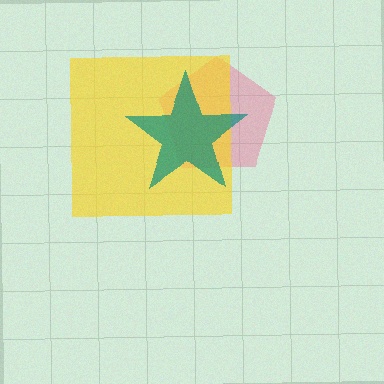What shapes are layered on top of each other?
The layered shapes are: a pink pentagon, a yellow square, a teal star.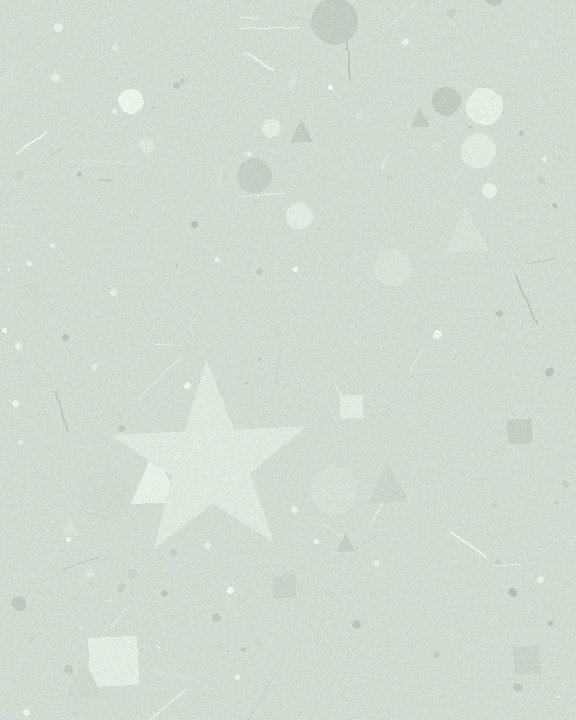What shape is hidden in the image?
A star is hidden in the image.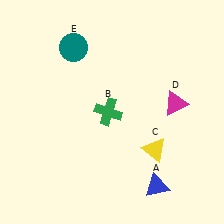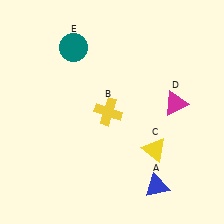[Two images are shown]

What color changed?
The cross (B) changed from green in Image 1 to yellow in Image 2.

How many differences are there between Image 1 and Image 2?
There is 1 difference between the two images.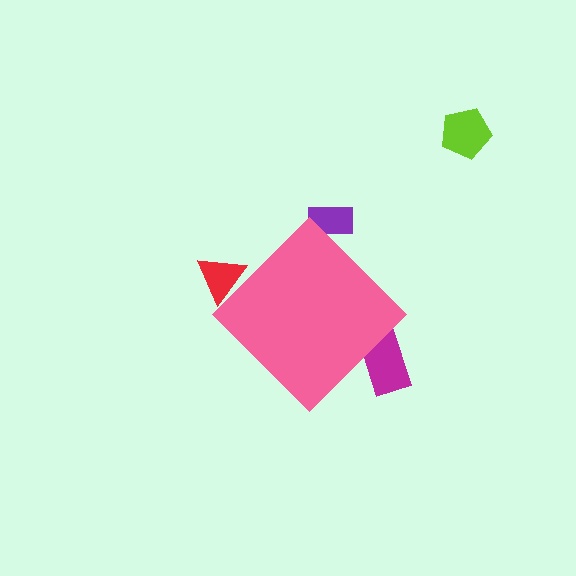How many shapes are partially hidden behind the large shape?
3 shapes are partially hidden.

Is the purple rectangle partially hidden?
Yes, the purple rectangle is partially hidden behind the pink diamond.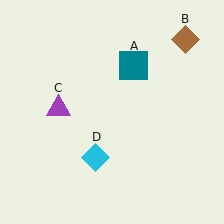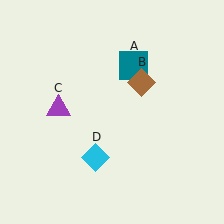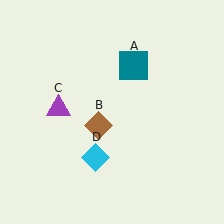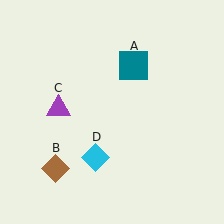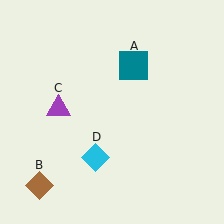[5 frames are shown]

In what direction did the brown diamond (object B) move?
The brown diamond (object B) moved down and to the left.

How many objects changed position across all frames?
1 object changed position: brown diamond (object B).